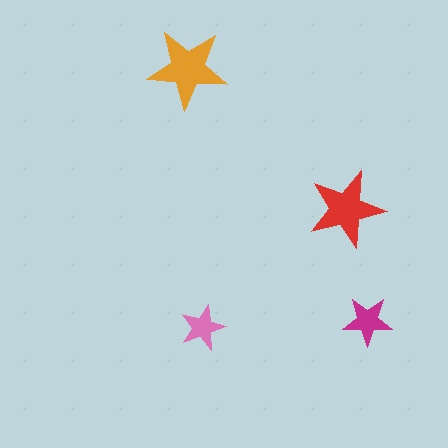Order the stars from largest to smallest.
the orange one, the red one, the magenta one, the pink one.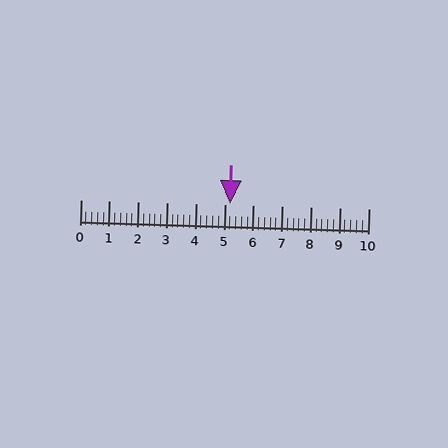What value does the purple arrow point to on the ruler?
The purple arrow points to approximately 5.2.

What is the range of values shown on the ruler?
The ruler shows values from 0 to 10.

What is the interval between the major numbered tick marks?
The major tick marks are spaced 1 units apart.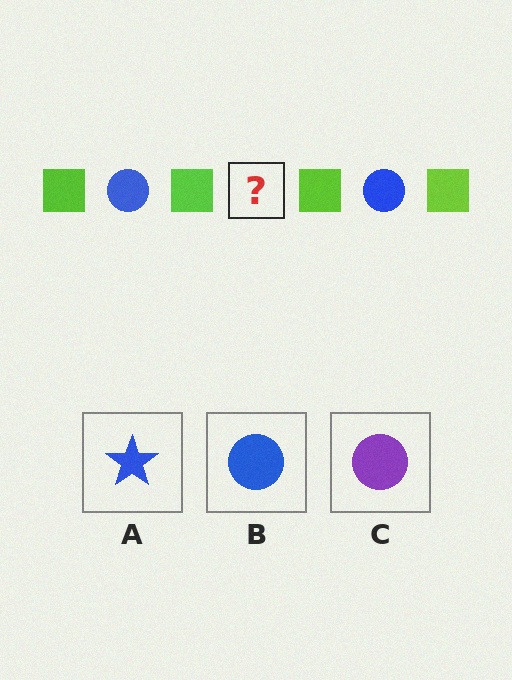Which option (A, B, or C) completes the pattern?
B.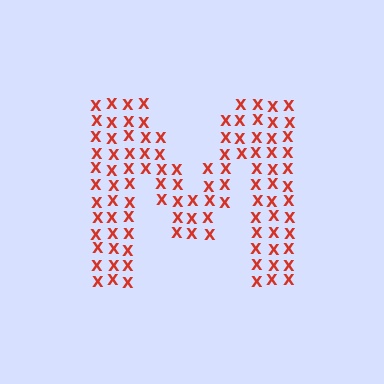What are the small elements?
The small elements are letter X's.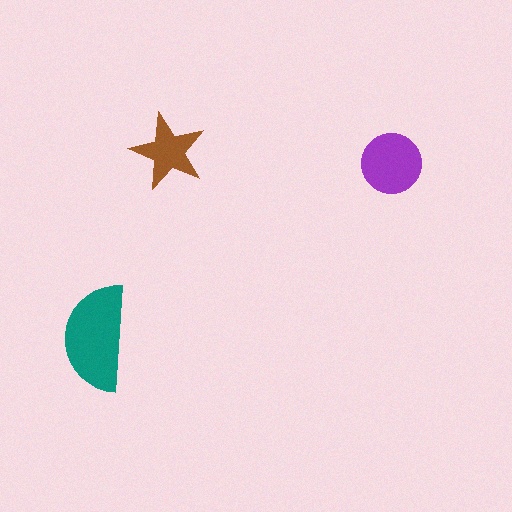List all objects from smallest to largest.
The brown star, the purple circle, the teal semicircle.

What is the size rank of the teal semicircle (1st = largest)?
1st.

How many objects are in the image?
There are 3 objects in the image.